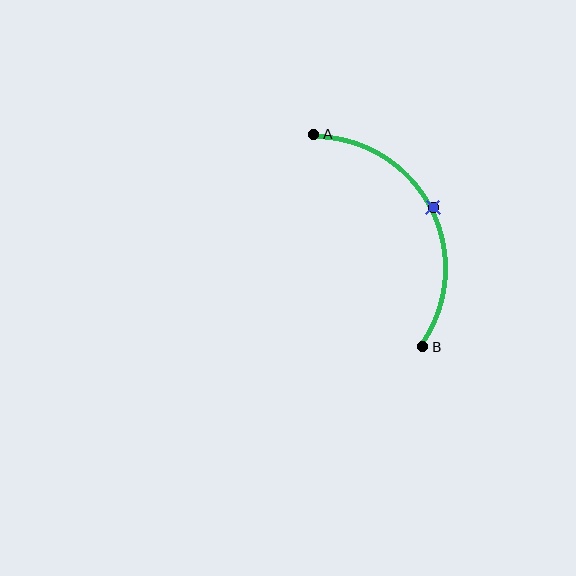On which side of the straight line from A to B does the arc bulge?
The arc bulges to the right of the straight line connecting A and B.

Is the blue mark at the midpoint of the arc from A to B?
Yes. The blue mark lies on the arc at equal arc-length from both A and B — it is the arc midpoint.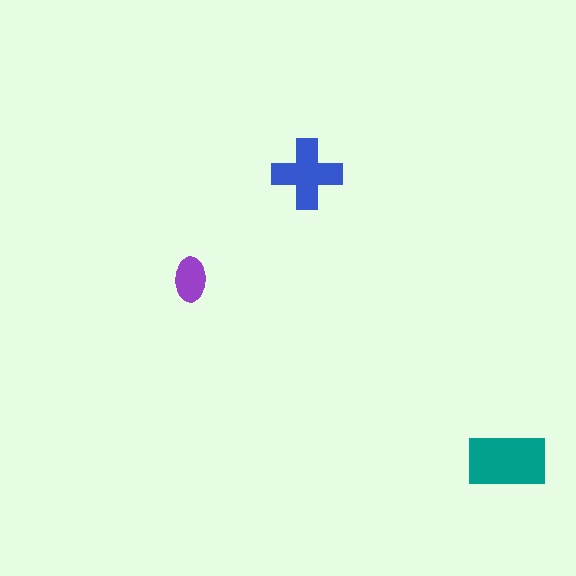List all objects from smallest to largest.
The purple ellipse, the blue cross, the teal rectangle.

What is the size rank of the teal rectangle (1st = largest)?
1st.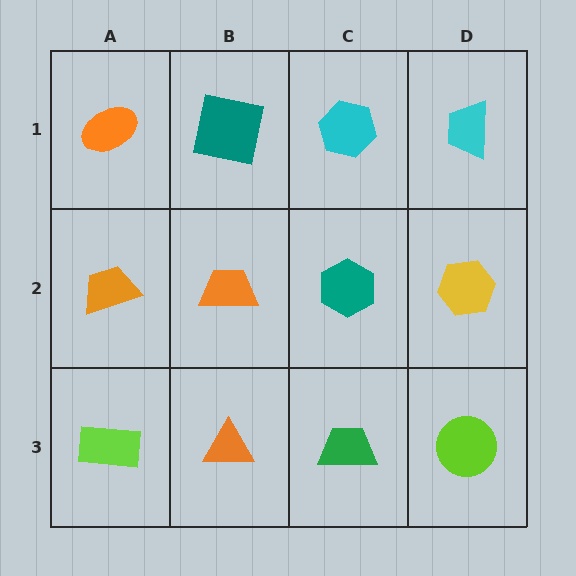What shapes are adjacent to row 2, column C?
A cyan hexagon (row 1, column C), a green trapezoid (row 3, column C), an orange trapezoid (row 2, column B), a yellow hexagon (row 2, column D).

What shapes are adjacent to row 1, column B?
An orange trapezoid (row 2, column B), an orange ellipse (row 1, column A), a cyan hexagon (row 1, column C).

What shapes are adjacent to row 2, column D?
A cyan trapezoid (row 1, column D), a lime circle (row 3, column D), a teal hexagon (row 2, column C).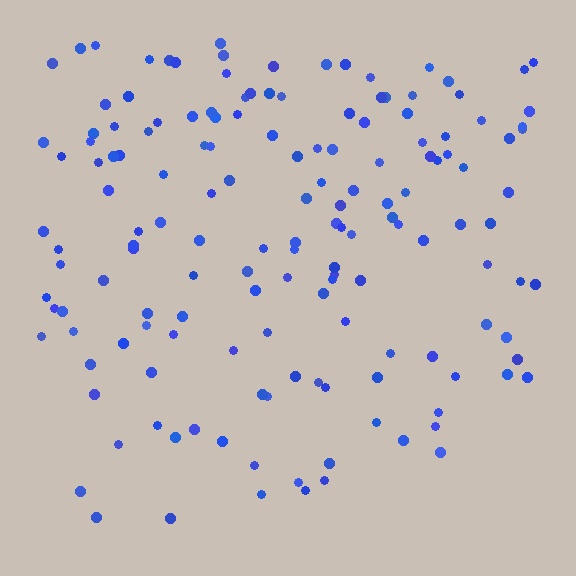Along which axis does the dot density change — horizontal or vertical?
Vertical.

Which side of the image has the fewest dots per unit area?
The bottom.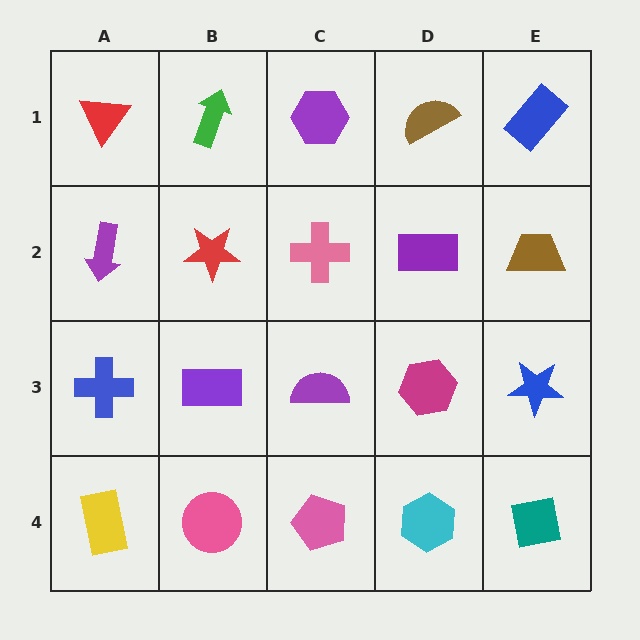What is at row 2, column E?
A brown trapezoid.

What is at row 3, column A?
A blue cross.